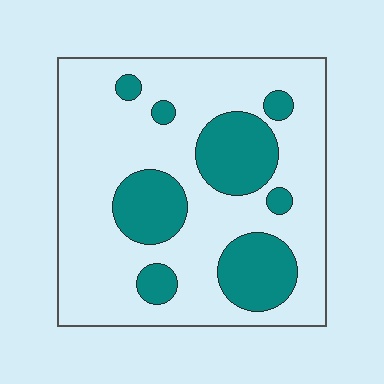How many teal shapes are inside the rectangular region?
8.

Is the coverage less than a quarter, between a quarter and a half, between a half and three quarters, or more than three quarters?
Between a quarter and a half.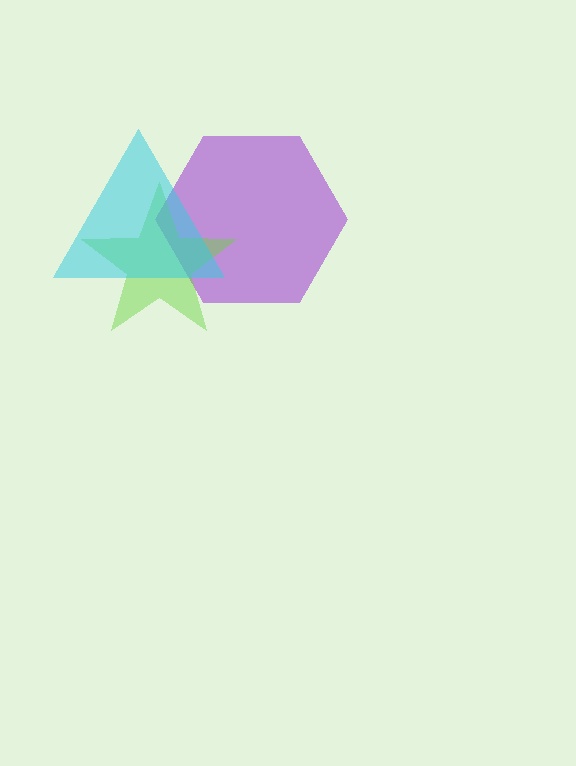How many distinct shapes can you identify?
There are 3 distinct shapes: a purple hexagon, a lime star, a cyan triangle.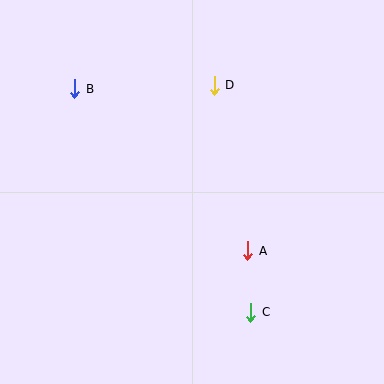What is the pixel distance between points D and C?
The distance between D and C is 230 pixels.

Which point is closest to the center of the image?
Point A at (248, 251) is closest to the center.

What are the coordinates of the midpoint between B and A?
The midpoint between B and A is at (161, 170).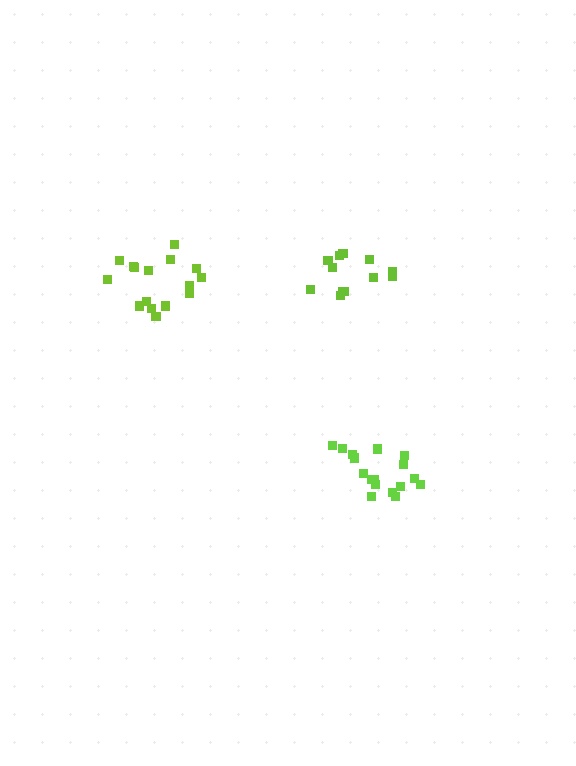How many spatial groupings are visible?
There are 3 spatial groupings.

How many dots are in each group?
Group 1: 17 dots, Group 2: 12 dots, Group 3: 16 dots (45 total).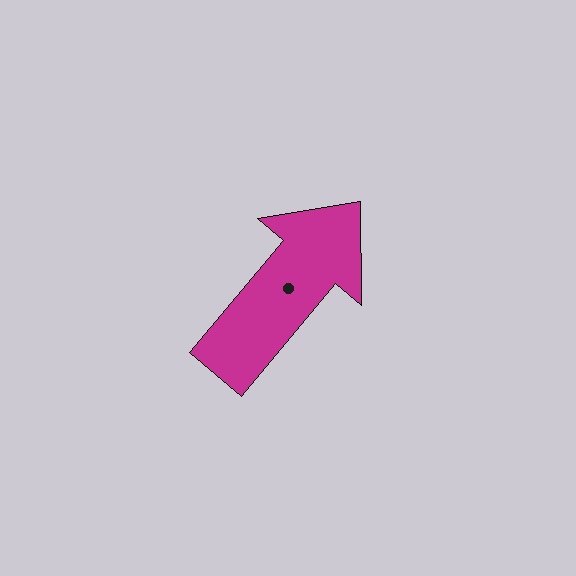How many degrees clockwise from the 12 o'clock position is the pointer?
Approximately 40 degrees.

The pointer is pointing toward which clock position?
Roughly 1 o'clock.